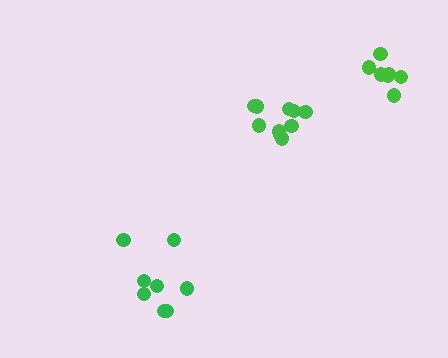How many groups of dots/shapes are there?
There are 3 groups.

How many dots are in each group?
Group 1: 10 dots, Group 2: 8 dots, Group 3: 7 dots (25 total).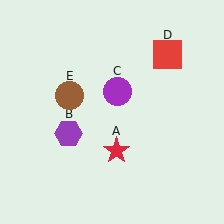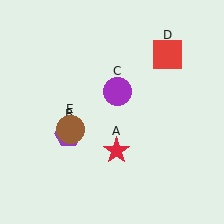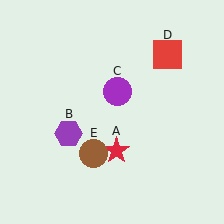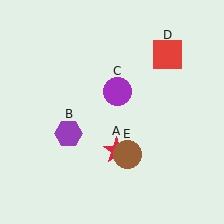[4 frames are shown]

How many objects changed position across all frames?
1 object changed position: brown circle (object E).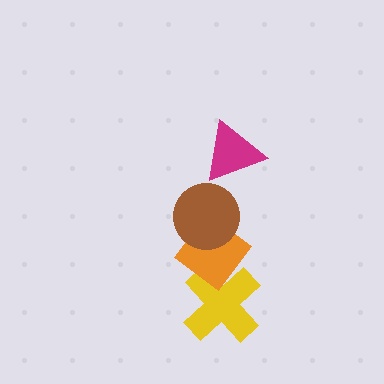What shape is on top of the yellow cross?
The orange diamond is on top of the yellow cross.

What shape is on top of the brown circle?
The magenta triangle is on top of the brown circle.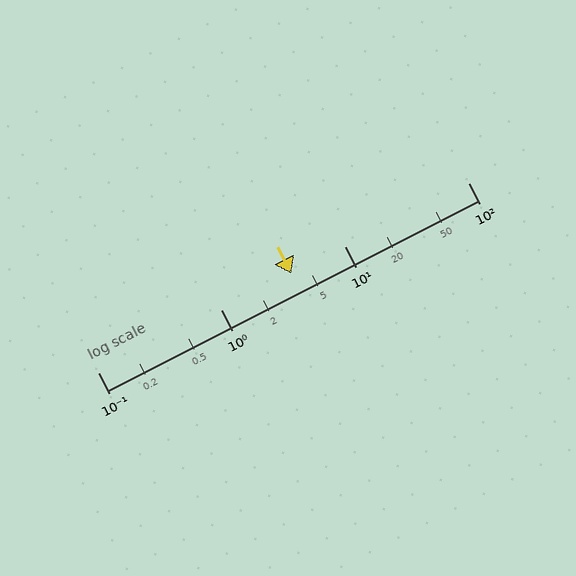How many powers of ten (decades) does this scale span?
The scale spans 3 decades, from 0.1 to 100.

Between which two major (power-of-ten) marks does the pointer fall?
The pointer is between 1 and 10.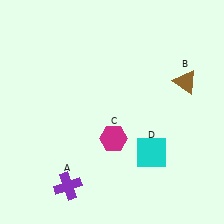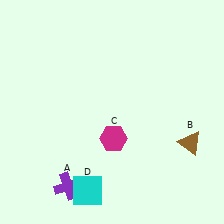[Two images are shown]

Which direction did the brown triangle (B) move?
The brown triangle (B) moved down.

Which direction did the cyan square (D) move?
The cyan square (D) moved left.